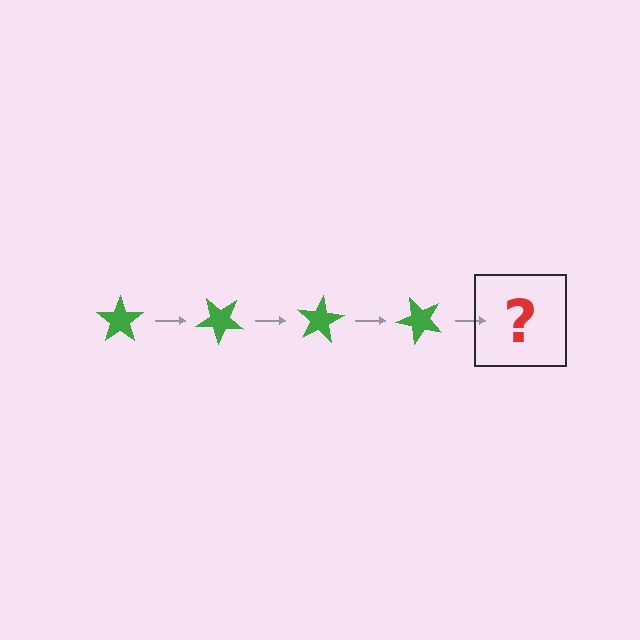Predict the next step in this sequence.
The next step is a green star rotated 160 degrees.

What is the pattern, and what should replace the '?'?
The pattern is that the star rotates 40 degrees each step. The '?' should be a green star rotated 160 degrees.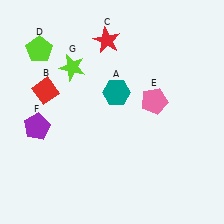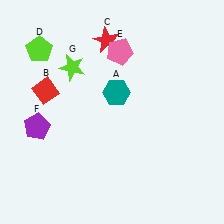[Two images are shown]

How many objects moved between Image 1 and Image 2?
1 object moved between the two images.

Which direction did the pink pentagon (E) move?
The pink pentagon (E) moved up.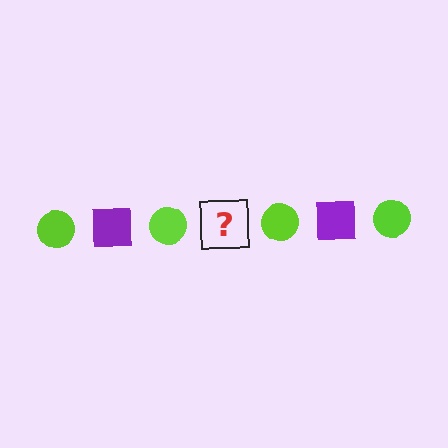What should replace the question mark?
The question mark should be replaced with a purple square.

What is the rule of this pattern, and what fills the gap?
The rule is that the pattern alternates between lime circle and purple square. The gap should be filled with a purple square.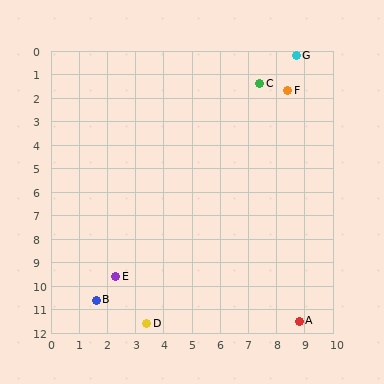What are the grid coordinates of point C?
Point C is at approximately (7.4, 1.4).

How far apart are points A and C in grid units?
Points A and C are about 10.2 grid units apart.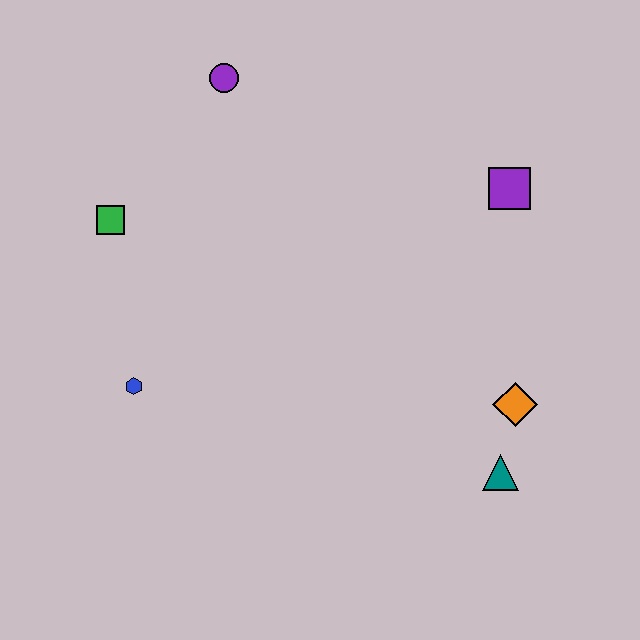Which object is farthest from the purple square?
The blue hexagon is farthest from the purple square.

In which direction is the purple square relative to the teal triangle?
The purple square is above the teal triangle.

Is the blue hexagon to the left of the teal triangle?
Yes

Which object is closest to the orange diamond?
The teal triangle is closest to the orange diamond.